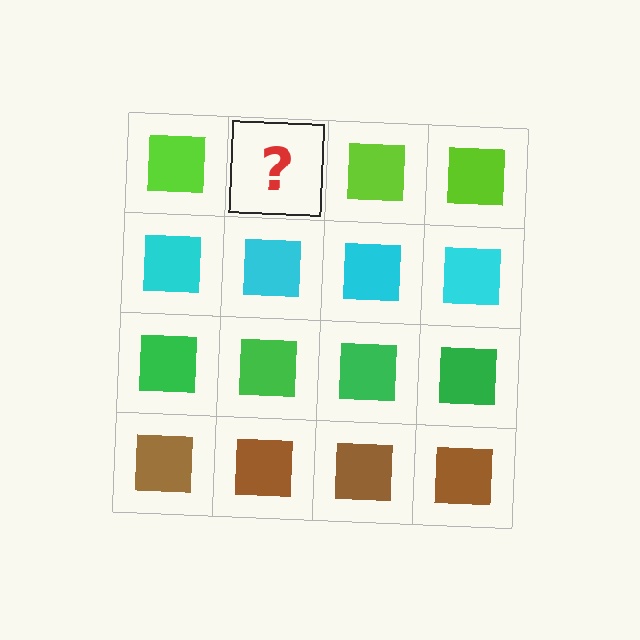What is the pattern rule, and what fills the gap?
The rule is that each row has a consistent color. The gap should be filled with a lime square.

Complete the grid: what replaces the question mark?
The question mark should be replaced with a lime square.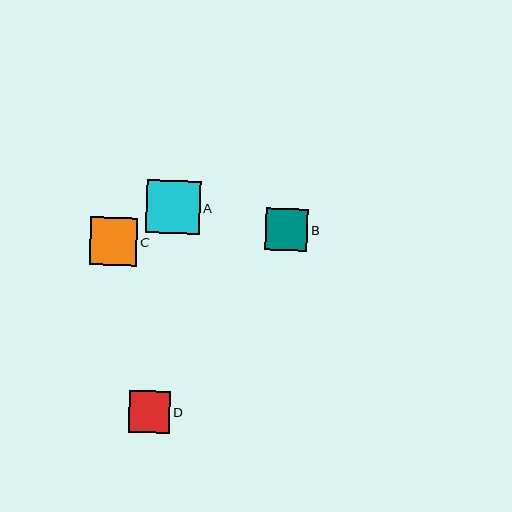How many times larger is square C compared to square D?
Square C is approximately 1.1 times the size of square D.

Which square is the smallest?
Square D is the smallest with a size of approximately 42 pixels.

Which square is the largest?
Square A is the largest with a size of approximately 53 pixels.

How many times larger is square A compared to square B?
Square A is approximately 1.3 times the size of square B.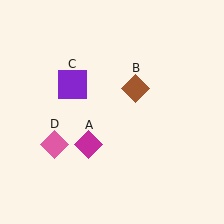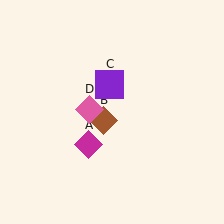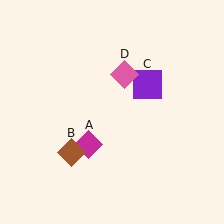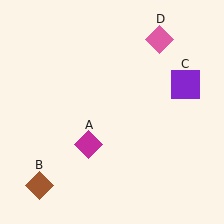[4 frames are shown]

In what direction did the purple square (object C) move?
The purple square (object C) moved right.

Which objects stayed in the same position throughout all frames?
Magenta diamond (object A) remained stationary.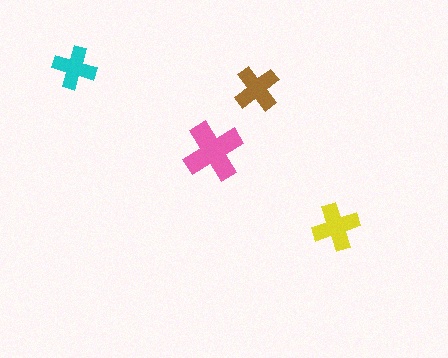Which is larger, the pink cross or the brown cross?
The pink one.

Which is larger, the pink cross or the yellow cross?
The pink one.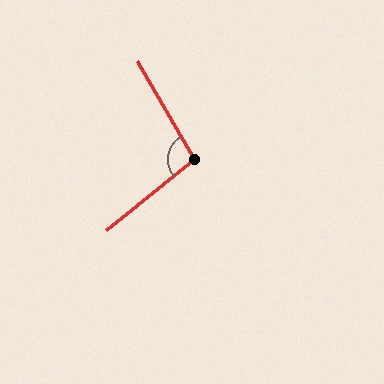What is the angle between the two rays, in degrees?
Approximately 99 degrees.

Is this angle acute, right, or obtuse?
It is obtuse.